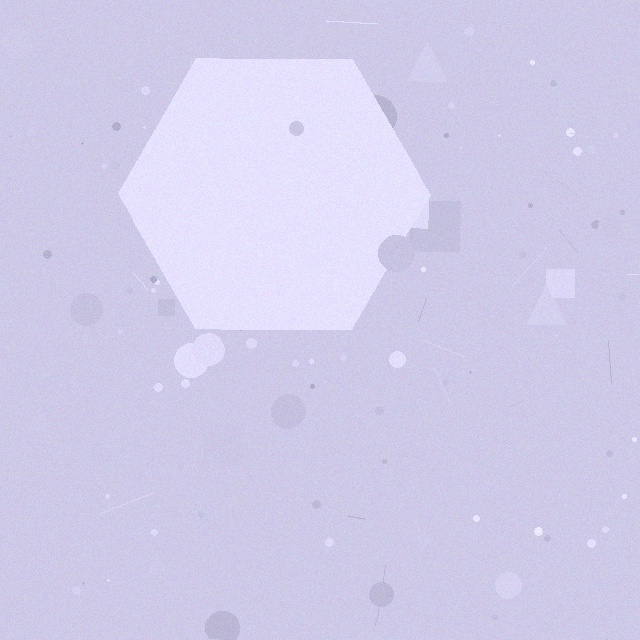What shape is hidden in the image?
A hexagon is hidden in the image.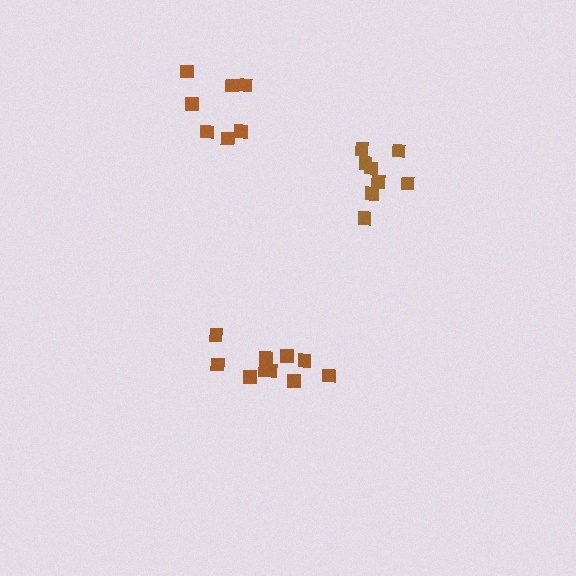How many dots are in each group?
Group 1: 8 dots, Group 2: 10 dots, Group 3: 7 dots (25 total).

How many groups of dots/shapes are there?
There are 3 groups.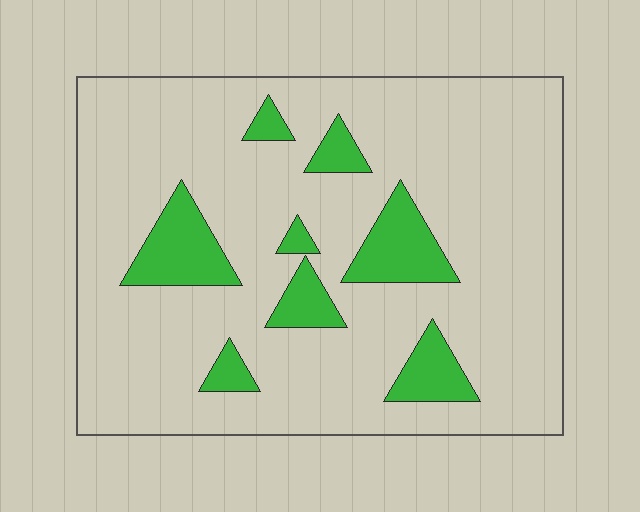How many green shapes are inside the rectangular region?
8.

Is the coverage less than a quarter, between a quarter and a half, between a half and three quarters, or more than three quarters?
Less than a quarter.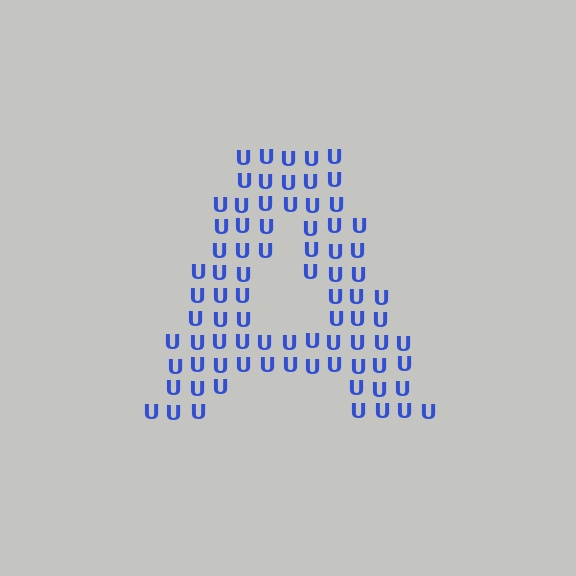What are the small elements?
The small elements are letter U's.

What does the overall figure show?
The overall figure shows the letter A.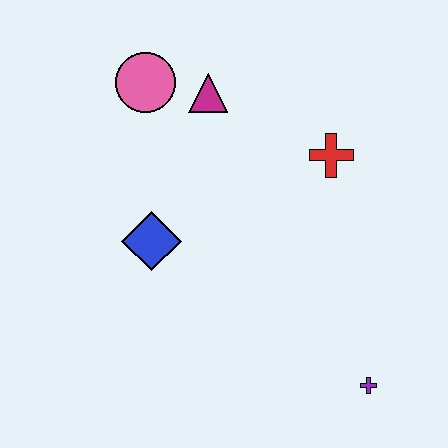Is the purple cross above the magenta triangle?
No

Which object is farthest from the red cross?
The purple cross is farthest from the red cross.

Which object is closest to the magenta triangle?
The pink circle is closest to the magenta triangle.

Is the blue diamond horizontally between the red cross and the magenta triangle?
No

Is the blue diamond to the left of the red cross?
Yes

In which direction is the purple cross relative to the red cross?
The purple cross is below the red cross.